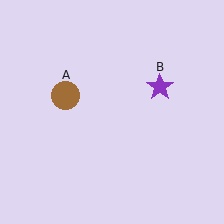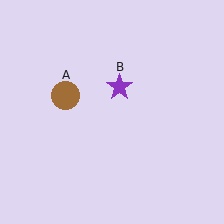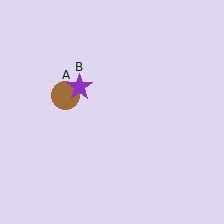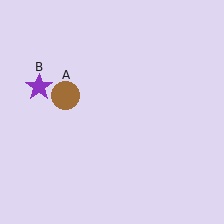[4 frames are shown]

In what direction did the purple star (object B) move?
The purple star (object B) moved left.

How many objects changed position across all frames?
1 object changed position: purple star (object B).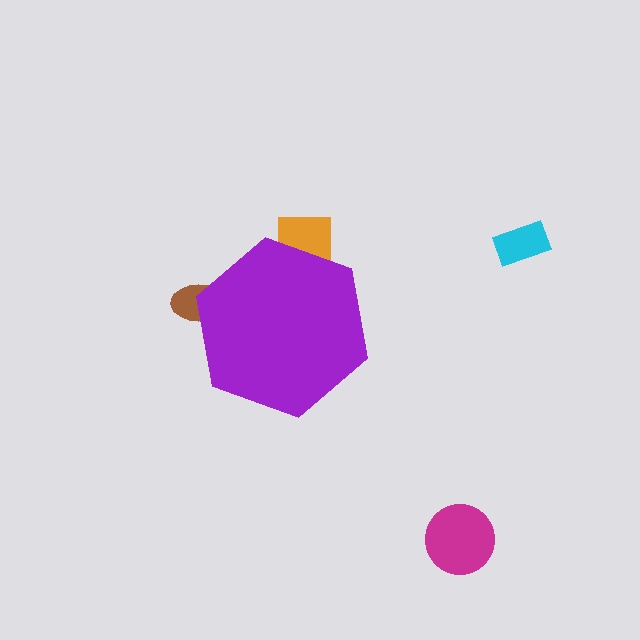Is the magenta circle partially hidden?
No, the magenta circle is fully visible.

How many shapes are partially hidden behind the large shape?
2 shapes are partially hidden.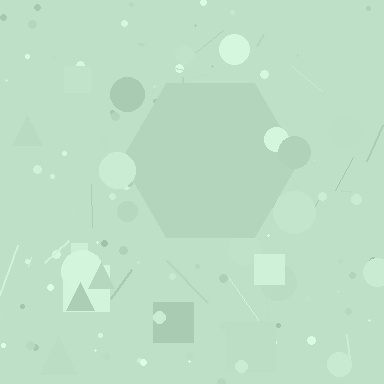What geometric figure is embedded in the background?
A hexagon is embedded in the background.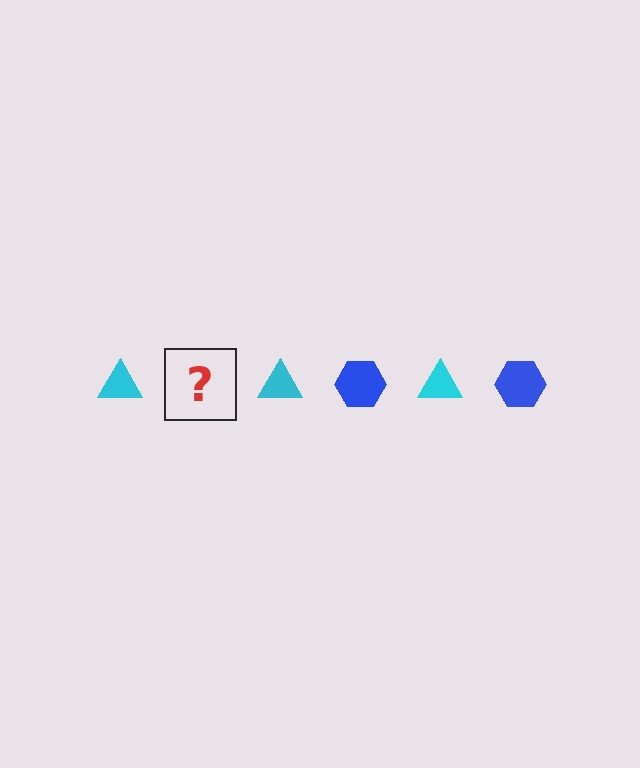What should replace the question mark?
The question mark should be replaced with a blue hexagon.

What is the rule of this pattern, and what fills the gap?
The rule is that the pattern alternates between cyan triangle and blue hexagon. The gap should be filled with a blue hexagon.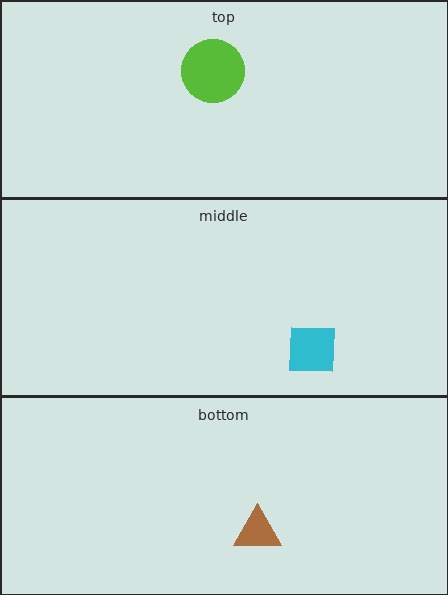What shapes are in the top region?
The lime circle.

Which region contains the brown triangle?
The bottom region.